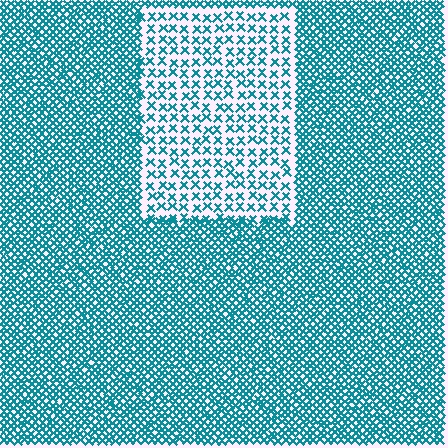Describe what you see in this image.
The image contains small teal elements arranged at two different densities. A rectangle-shaped region is visible where the elements are less densely packed than the surrounding area.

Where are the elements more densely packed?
The elements are more densely packed outside the rectangle boundary.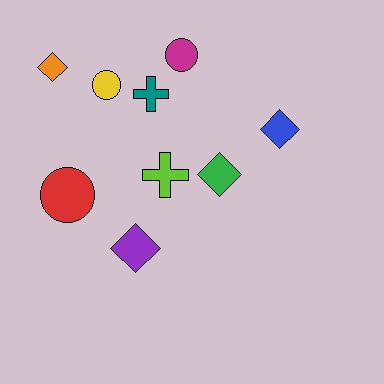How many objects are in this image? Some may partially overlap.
There are 9 objects.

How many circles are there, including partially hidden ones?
There are 3 circles.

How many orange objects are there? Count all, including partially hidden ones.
There is 1 orange object.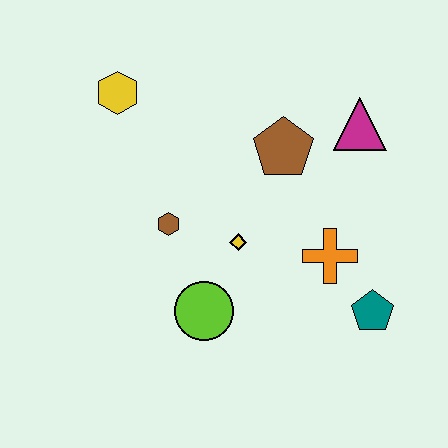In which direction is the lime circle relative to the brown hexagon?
The lime circle is below the brown hexagon.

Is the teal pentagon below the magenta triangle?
Yes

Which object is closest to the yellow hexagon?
The brown hexagon is closest to the yellow hexagon.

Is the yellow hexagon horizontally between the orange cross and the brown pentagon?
No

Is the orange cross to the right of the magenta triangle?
No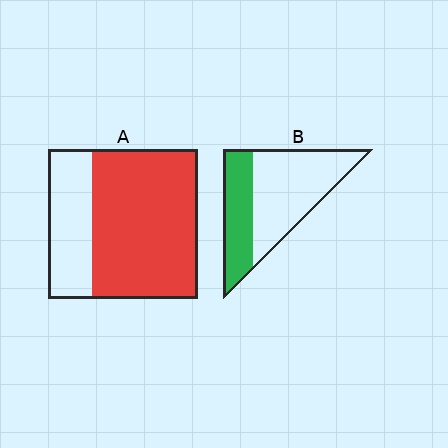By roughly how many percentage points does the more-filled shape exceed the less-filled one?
By roughly 35 percentage points (A over B).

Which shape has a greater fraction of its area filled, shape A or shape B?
Shape A.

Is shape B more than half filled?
No.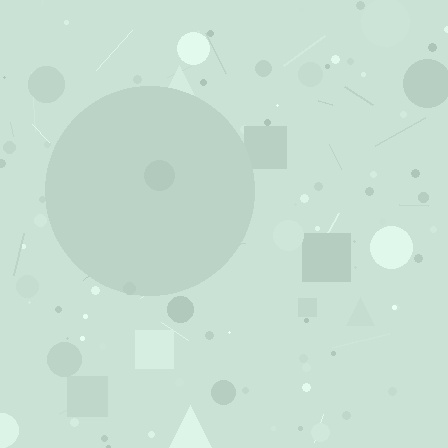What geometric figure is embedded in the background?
A circle is embedded in the background.